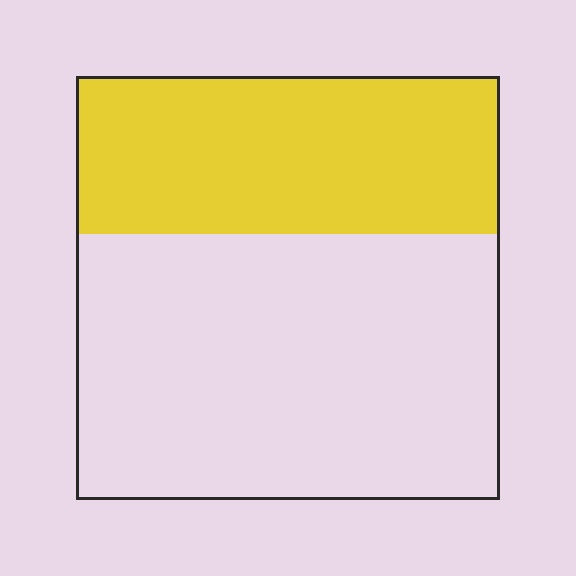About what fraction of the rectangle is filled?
About three eighths (3/8).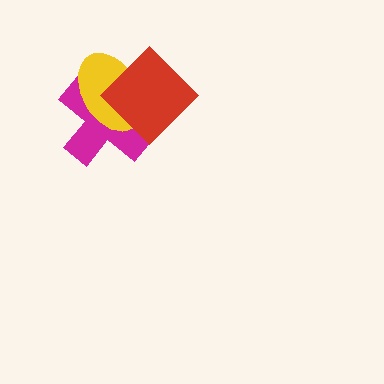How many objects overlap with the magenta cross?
2 objects overlap with the magenta cross.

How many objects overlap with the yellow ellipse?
2 objects overlap with the yellow ellipse.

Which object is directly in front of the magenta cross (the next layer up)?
The yellow ellipse is directly in front of the magenta cross.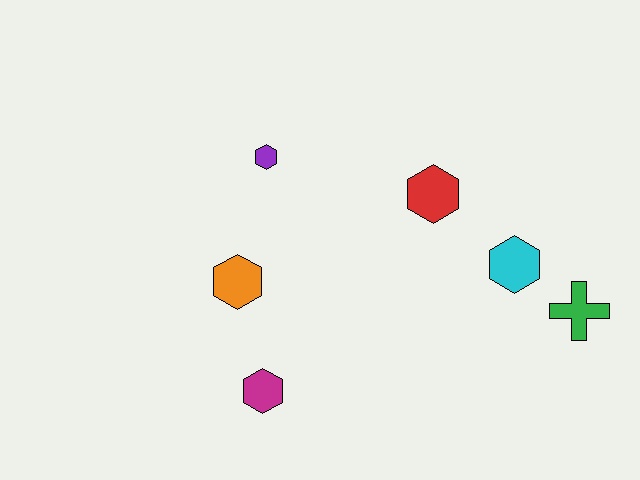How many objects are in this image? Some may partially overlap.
There are 6 objects.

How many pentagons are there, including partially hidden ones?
There are no pentagons.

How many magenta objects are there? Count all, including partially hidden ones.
There is 1 magenta object.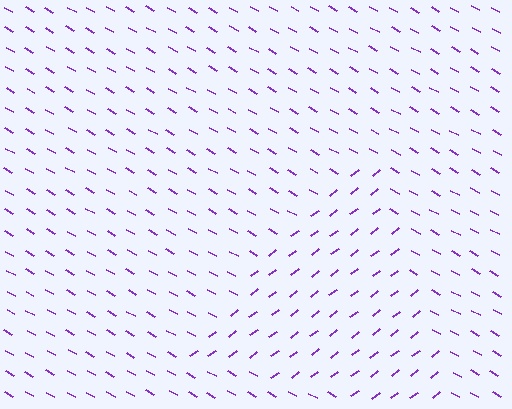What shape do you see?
I see a triangle.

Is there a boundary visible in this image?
Yes, there is a texture boundary formed by a change in line orientation.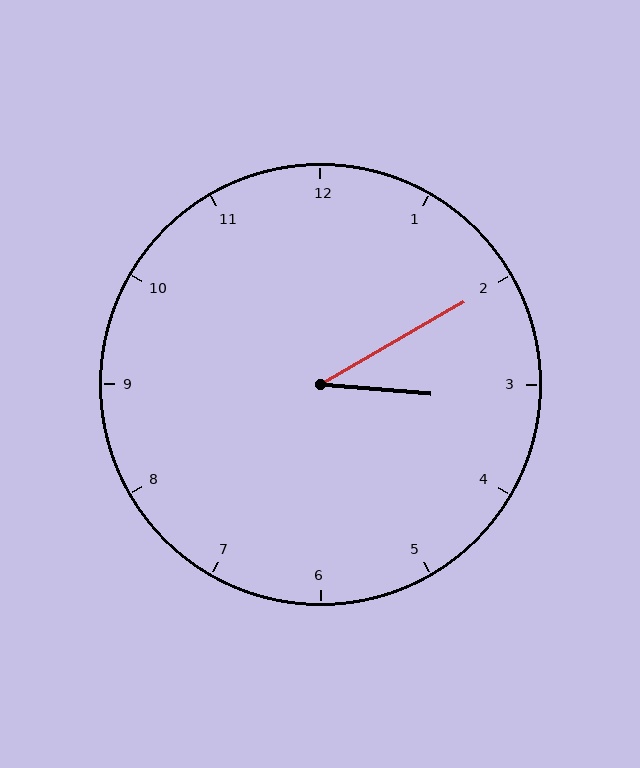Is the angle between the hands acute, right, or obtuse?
It is acute.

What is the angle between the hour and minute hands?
Approximately 35 degrees.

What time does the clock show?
3:10.